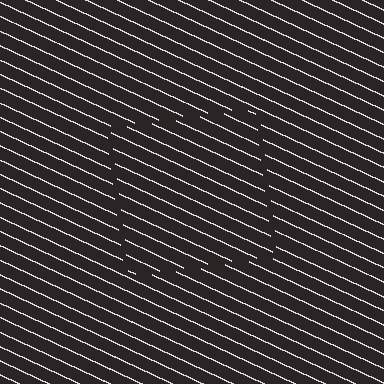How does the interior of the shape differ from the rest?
The interior of the shape contains the same grating, shifted by half a period — the contour is defined by the phase discontinuity where line-ends from the inner and outer gratings abut.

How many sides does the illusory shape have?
4 sides — the line-ends trace a square.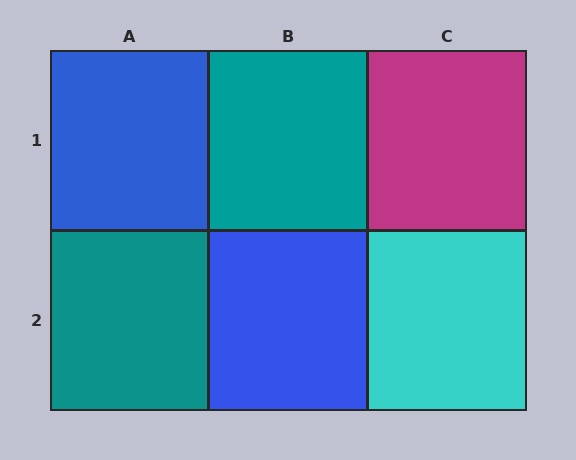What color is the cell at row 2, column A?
Teal.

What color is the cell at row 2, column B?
Blue.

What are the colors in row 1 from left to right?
Blue, teal, magenta.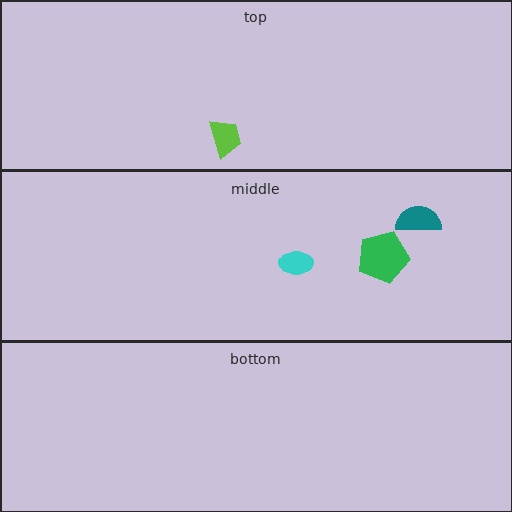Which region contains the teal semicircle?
The middle region.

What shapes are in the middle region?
The cyan ellipse, the green pentagon, the teal semicircle.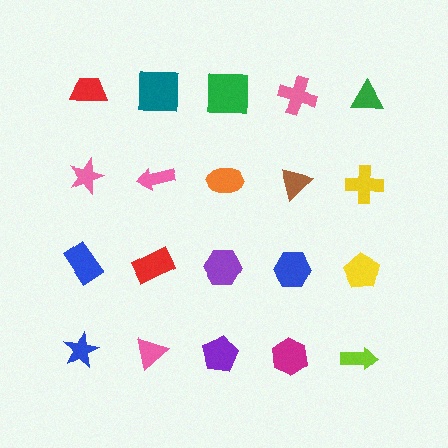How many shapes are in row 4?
5 shapes.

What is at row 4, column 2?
A pink triangle.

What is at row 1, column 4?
A pink cross.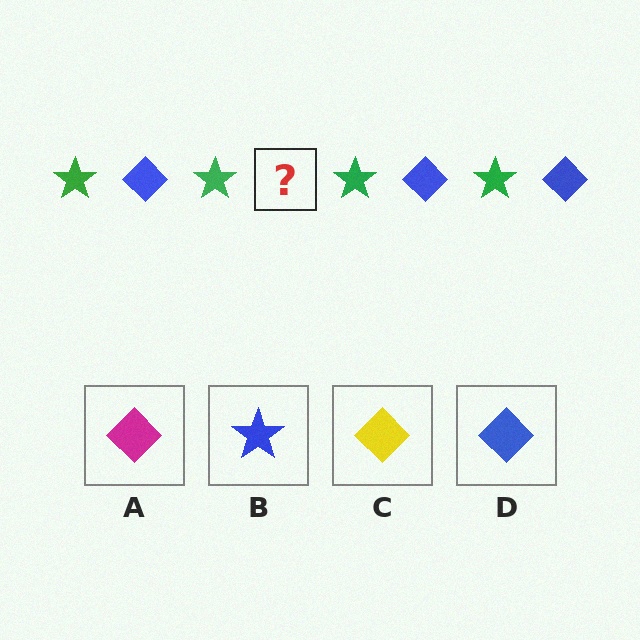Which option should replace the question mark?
Option D.